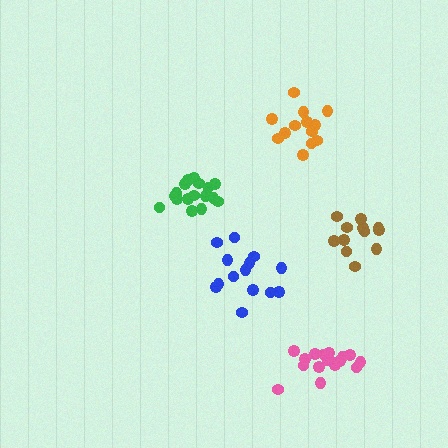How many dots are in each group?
Group 1: 18 dots, Group 2: 14 dots, Group 3: 12 dots, Group 4: 13 dots, Group 5: 17 dots (74 total).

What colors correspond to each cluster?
The clusters are colored: green, blue, brown, orange, pink.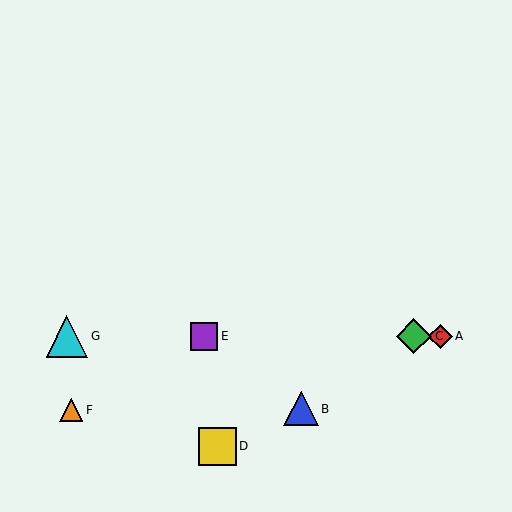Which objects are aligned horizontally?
Objects A, C, E, G are aligned horizontally.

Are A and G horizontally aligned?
Yes, both are at y≈336.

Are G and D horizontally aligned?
No, G is at y≈336 and D is at y≈446.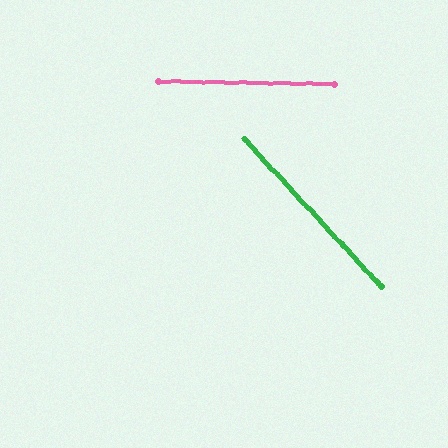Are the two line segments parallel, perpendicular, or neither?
Neither parallel nor perpendicular — they differ by about 46°.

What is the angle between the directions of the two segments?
Approximately 46 degrees.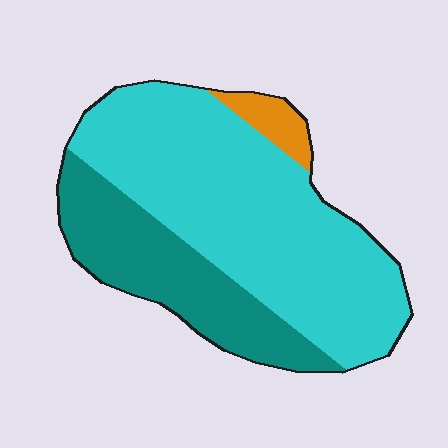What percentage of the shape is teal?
Teal covers 30% of the shape.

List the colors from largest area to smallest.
From largest to smallest: cyan, teal, orange.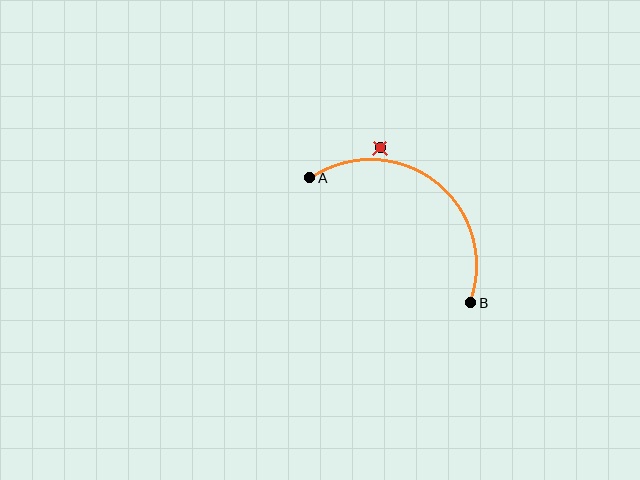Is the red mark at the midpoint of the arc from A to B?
No — the red mark does not lie on the arc at all. It sits slightly outside the curve.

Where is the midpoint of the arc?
The arc midpoint is the point on the curve farthest from the straight line joining A and B. It sits above and to the right of that line.